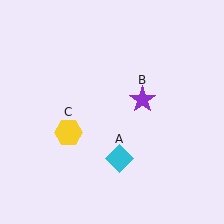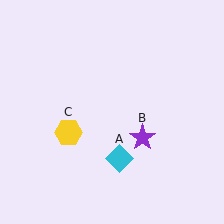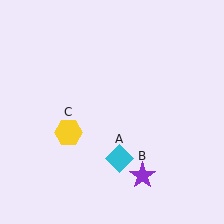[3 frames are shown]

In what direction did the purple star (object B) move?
The purple star (object B) moved down.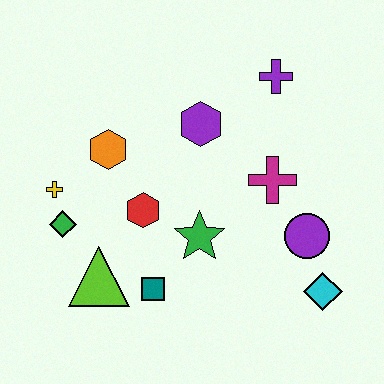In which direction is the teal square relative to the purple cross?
The teal square is below the purple cross.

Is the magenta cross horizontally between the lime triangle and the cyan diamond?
Yes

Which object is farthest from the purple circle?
The yellow cross is farthest from the purple circle.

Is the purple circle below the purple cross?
Yes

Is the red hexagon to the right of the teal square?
No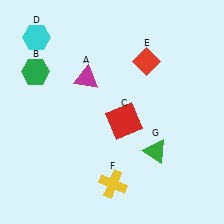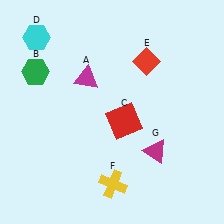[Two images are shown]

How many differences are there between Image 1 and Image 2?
There is 1 difference between the two images.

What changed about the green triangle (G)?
In Image 1, G is green. In Image 2, it changed to magenta.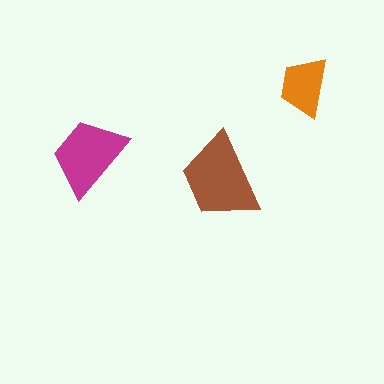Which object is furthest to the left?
The magenta trapezoid is leftmost.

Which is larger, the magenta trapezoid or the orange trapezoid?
The magenta one.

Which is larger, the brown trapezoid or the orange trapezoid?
The brown one.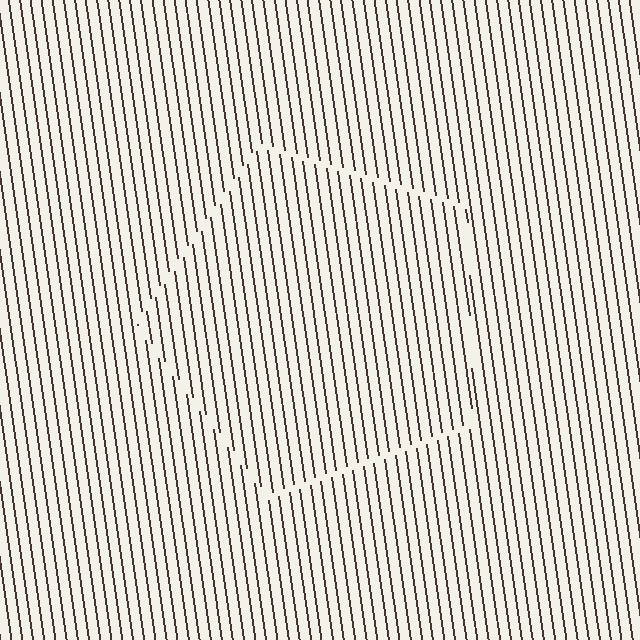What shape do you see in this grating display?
An illusory pentagon. The interior of the shape contains the same grating, shifted by half a period — the contour is defined by the phase discontinuity where line-ends from the inner and outer gratings abut.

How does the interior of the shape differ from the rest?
The interior of the shape contains the same grating, shifted by half a period — the contour is defined by the phase discontinuity where line-ends from the inner and outer gratings abut.